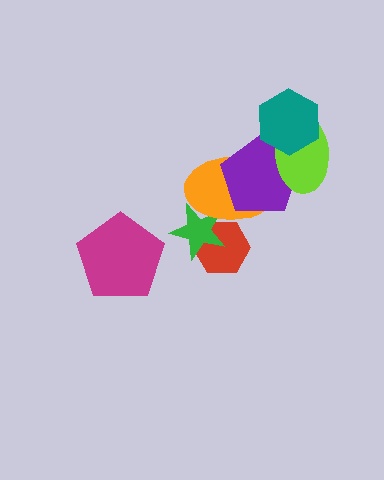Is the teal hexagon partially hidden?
No, no other shape covers it.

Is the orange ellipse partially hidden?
Yes, it is partially covered by another shape.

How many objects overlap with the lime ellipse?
3 objects overlap with the lime ellipse.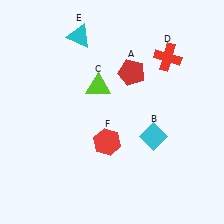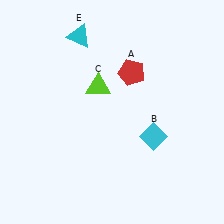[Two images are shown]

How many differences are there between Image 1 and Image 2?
There are 2 differences between the two images.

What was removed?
The red hexagon (F), the red cross (D) were removed in Image 2.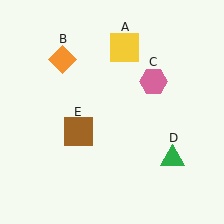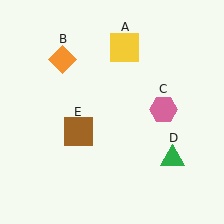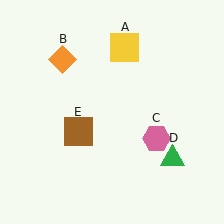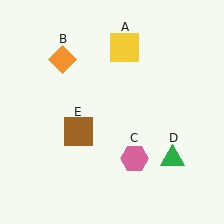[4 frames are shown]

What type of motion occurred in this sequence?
The pink hexagon (object C) rotated clockwise around the center of the scene.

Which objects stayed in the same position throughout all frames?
Yellow square (object A) and orange diamond (object B) and green triangle (object D) and brown square (object E) remained stationary.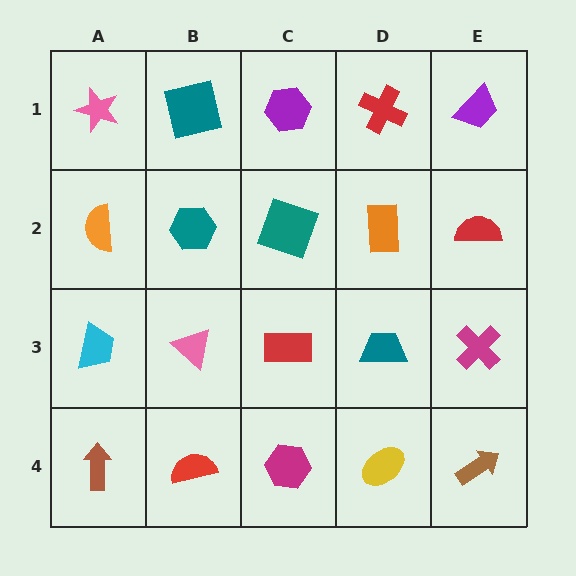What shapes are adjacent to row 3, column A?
An orange semicircle (row 2, column A), a brown arrow (row 4, column A), a pink triangle (row 3, column B).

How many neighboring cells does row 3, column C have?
4.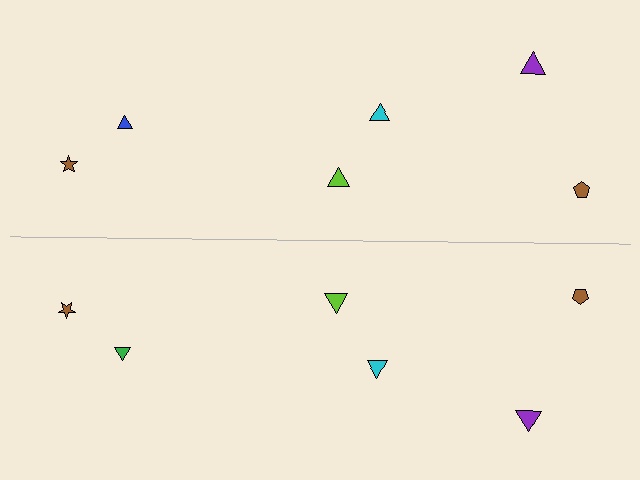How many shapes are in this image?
There are 12 shapes in this image.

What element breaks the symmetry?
The green triangle on the bottom side breaks the symmetry — its mirror counterpart is blue.